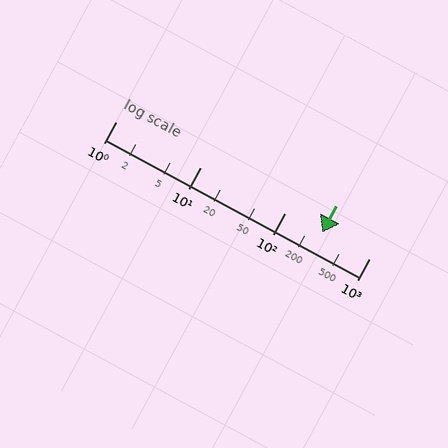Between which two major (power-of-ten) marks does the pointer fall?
The pointer is between 100 and 1000.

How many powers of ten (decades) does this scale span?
The scale spans 3 decades, from 1 to 1000.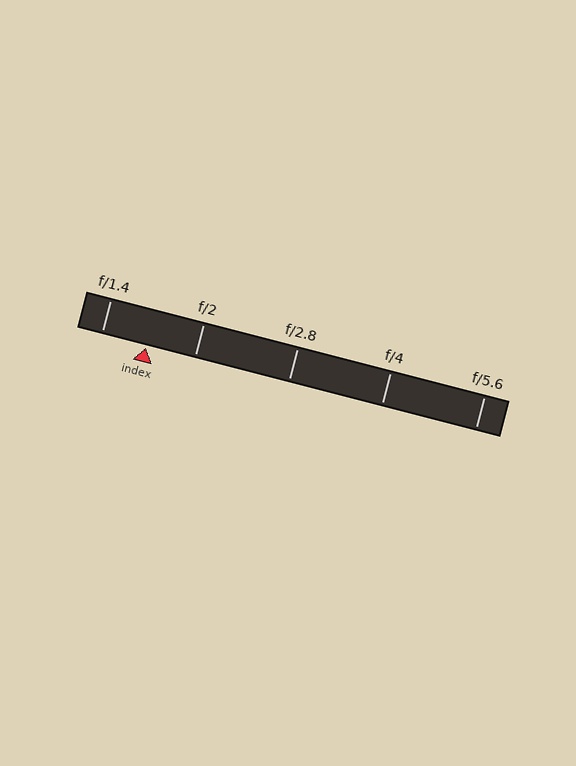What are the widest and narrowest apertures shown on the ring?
The widest aperture shown is f/1.4 and the narrowest is f/5.6.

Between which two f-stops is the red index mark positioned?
The index mark is between f/1.4 and f/2.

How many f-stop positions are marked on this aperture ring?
There are 5 f-stop positions marked.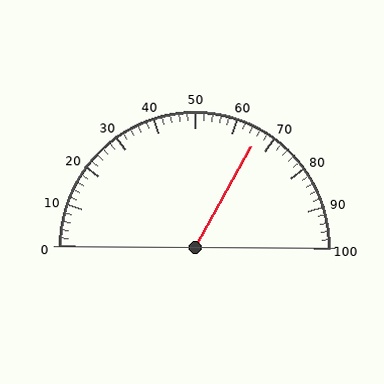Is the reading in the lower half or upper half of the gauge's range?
The reading is in the upper half of the range (0 to 100).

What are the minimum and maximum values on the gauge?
The gauge ranges from 0 to 100.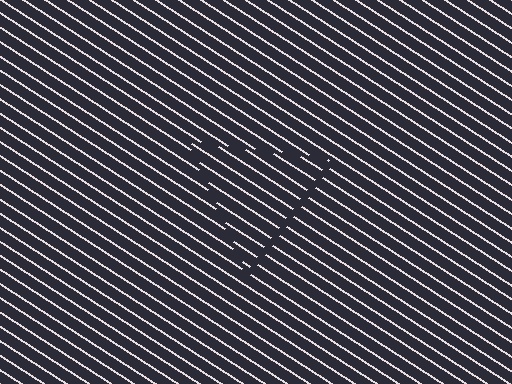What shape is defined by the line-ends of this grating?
An illusory triangle. The interior of the shape contains the same grating, shifted by half a period — the contour is defined by the phase discontinuity where line-ends from the inner and outer gratings abut.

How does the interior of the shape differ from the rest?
The interior of the shape contains the same grating, shifted by half a period — the contour is defined by the phase discontinuity where line-ends from the inner and outer gratings abut.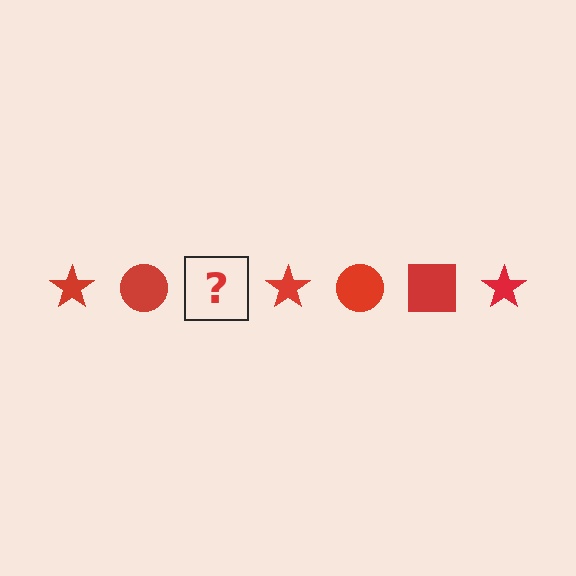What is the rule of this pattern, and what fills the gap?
The rule is that the pattern cycles through star, circle, square shapes in red. The gap should be filled with a red square.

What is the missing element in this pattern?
The missing element is a red square.